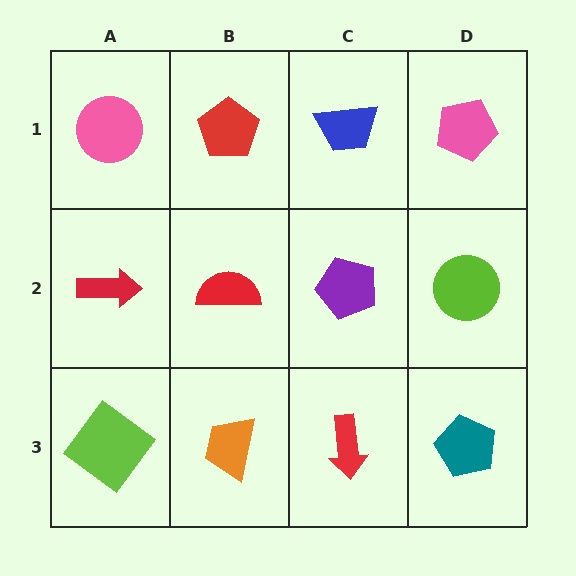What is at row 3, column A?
A lime diamond.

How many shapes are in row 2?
4 shapes.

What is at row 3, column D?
A teal pentagon.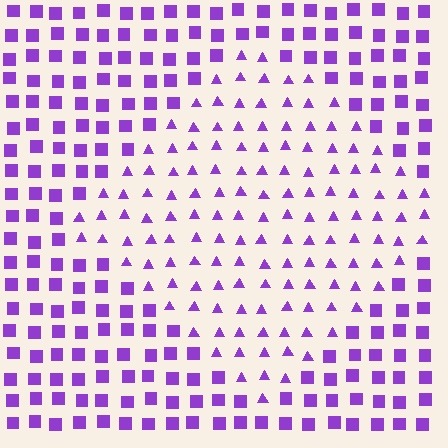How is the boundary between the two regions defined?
The boundary is defined by a change in element shape: triangles inside vs. squares outside. All elements share the same color and spacing.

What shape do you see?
I see a diamond.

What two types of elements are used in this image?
The image uses triangles inside the diamond region and squares outside it.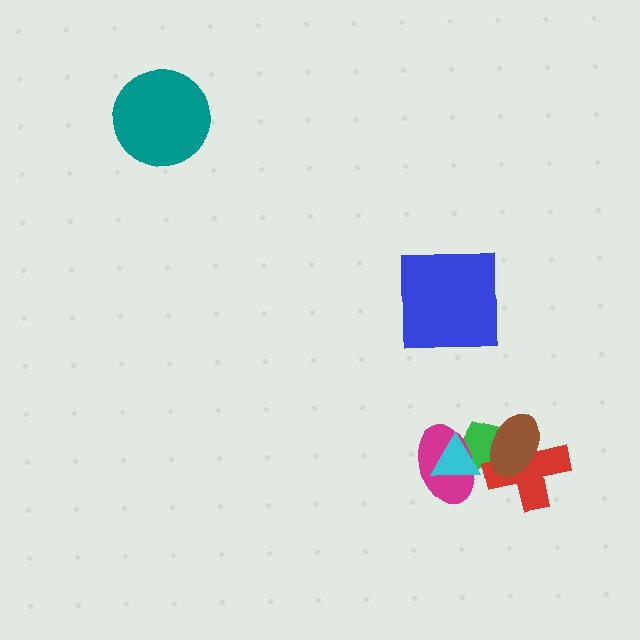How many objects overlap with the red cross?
2 objects overlap with the red cross.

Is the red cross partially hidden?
Yes, it is partially covered by another shape.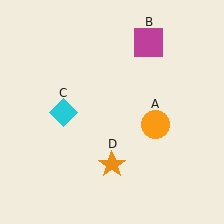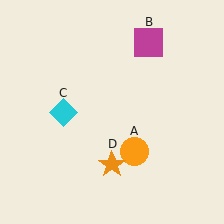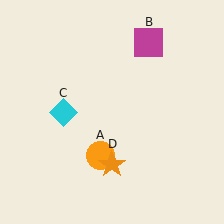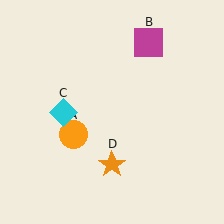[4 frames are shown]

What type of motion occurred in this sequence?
The orange circle (object A) rotated clockwise around the center of the scene.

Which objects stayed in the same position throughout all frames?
Magenta square (object B) and cyan diamond (object C) and orange star (object D) remained stationary.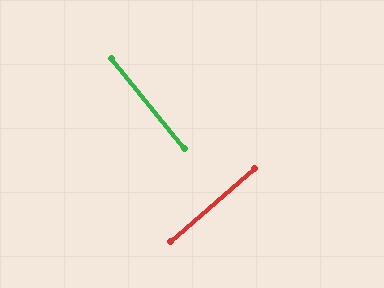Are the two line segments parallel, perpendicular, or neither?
Perpendicular — they meet at approximately 88°.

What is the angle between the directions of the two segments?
Approximately 88 degrees.